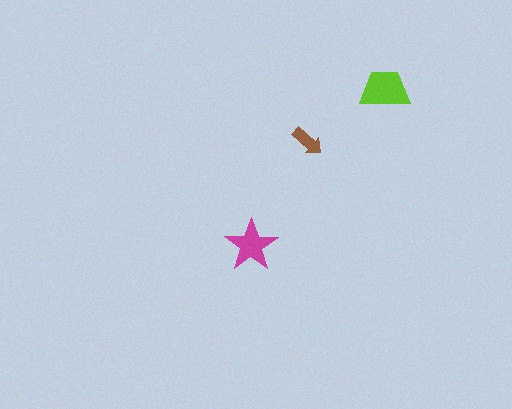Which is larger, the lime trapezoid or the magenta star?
The lime trapezoid.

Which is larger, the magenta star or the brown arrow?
The magenta star.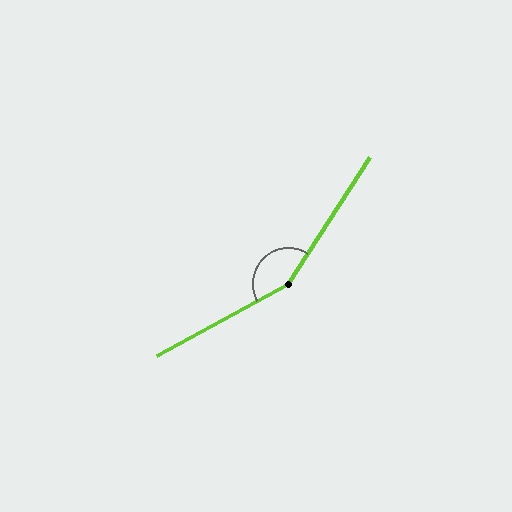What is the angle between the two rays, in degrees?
Approximately 152 degrees.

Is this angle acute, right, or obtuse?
It is obtuse.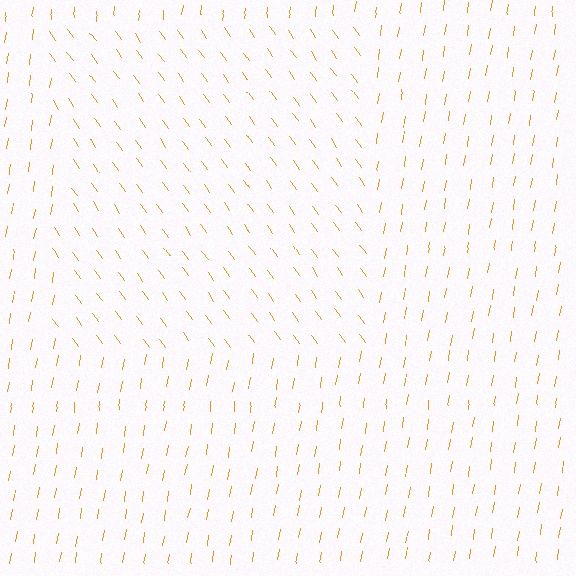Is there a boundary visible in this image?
Yes, there is a texture boundary formed by a change in line orientation.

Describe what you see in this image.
The image is filled with small orange line segments. A rectangle region in the image has lines oriented differently from the surrounding lines, creating a visible texture boundary.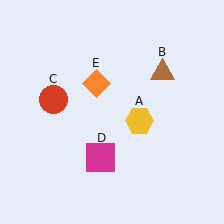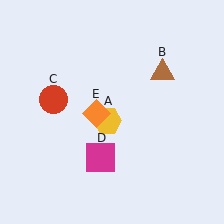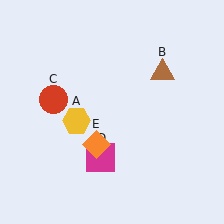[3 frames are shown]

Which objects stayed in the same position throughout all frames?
Brown triangle (object B) and red circle (object C) and magenta square (object D) remained stationary.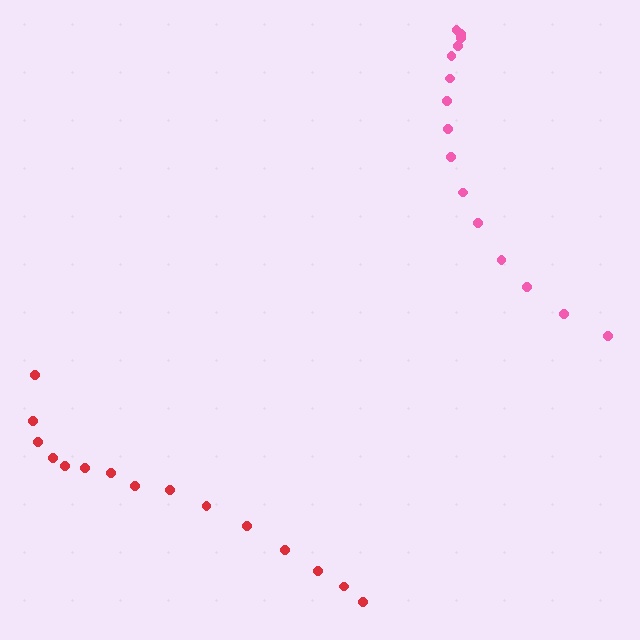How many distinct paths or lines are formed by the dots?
There are 2 distinct paths.